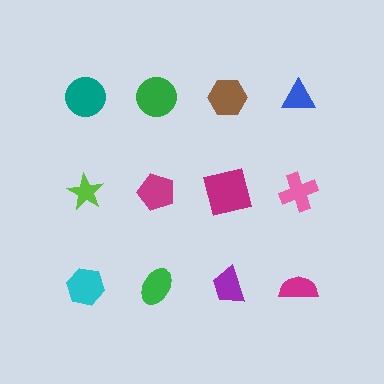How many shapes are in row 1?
4 shapes.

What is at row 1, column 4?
A blue triangle.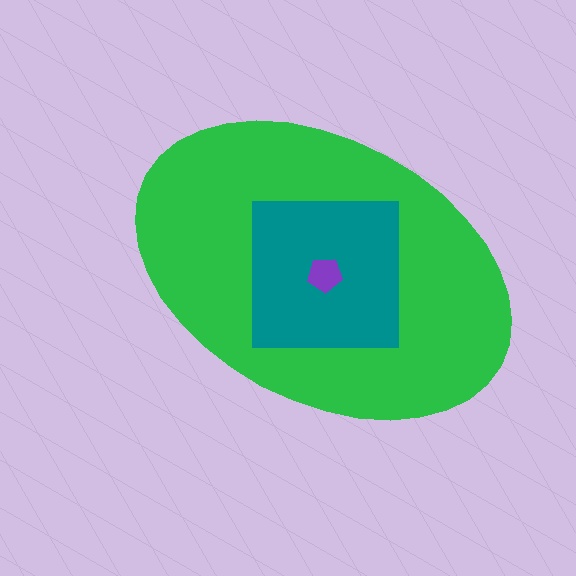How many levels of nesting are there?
3.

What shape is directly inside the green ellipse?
The teal square.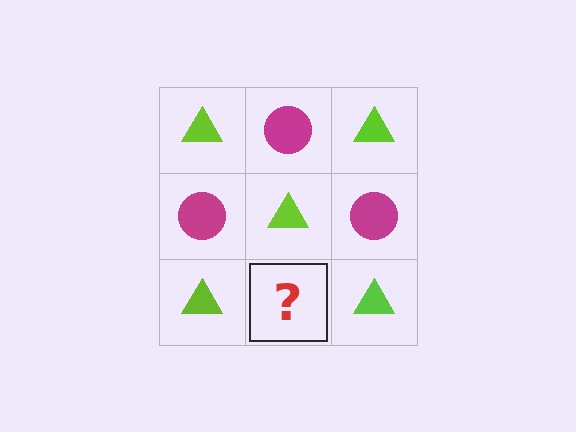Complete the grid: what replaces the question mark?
The question mark should be replaced with a magenta circle.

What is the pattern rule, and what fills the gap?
The rule is that it alternates lime triangle and magenta circle in a checkerboard pattern. The gap should be filled with a magenta circle.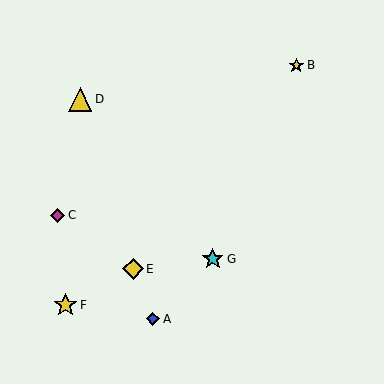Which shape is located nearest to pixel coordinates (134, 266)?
The yellow diamond (labeled E) at (133, 269) is nearest to that location.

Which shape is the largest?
The yellow triangle (labeled D) is the largest.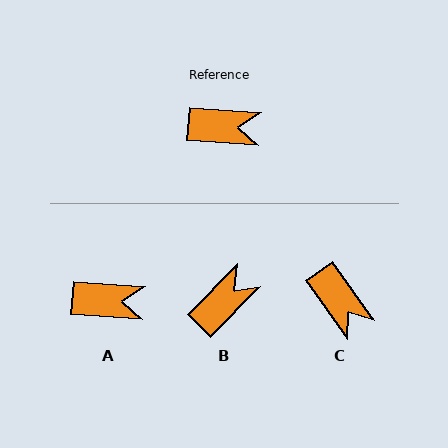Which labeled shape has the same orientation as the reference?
A.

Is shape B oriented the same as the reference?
No, it is off by about 50 degrees.